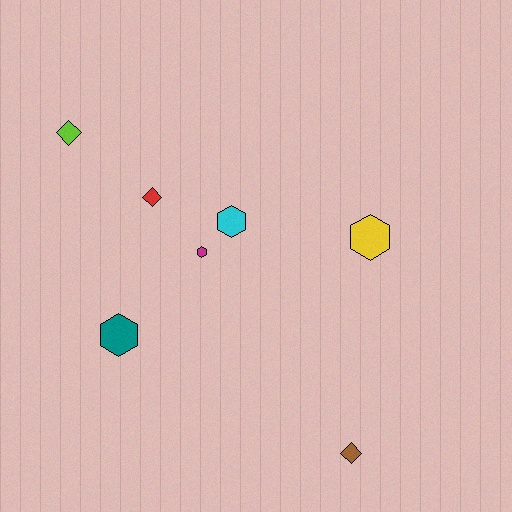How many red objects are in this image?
There is 1 red object.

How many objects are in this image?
There are 7 objects.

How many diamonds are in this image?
There are 3 diamonds.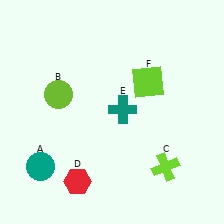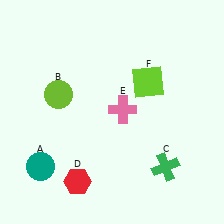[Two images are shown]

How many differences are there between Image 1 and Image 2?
There are 2 differences between the two images.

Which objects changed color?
C changed from lime to green. E changed from teal to pink.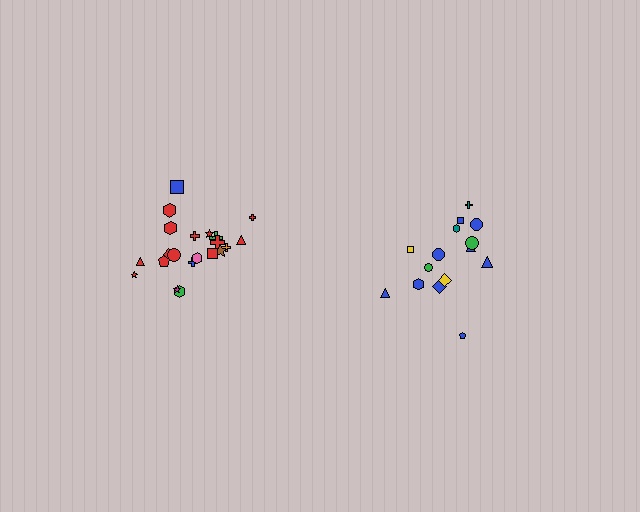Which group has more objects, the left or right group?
The left group.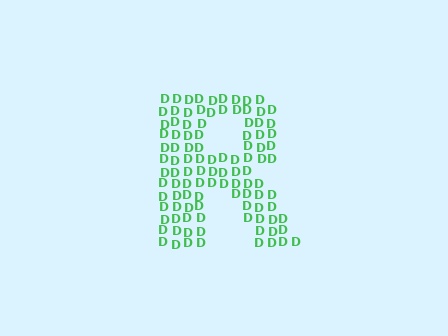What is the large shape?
The large shape is the letter R.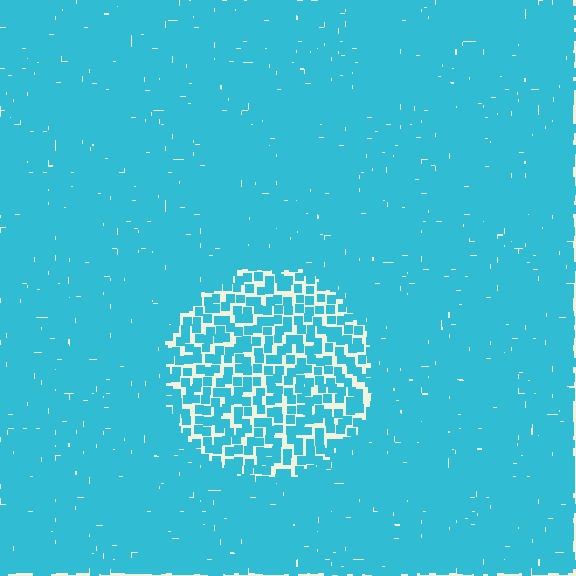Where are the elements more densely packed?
The elements are more densely packed outside the circle boundary.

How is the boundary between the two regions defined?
The boundary is defined by a change in element density (approximately 2.2x ratio). All elements are the same color, size, and shape.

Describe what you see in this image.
The image contains small cyan elements arranged at two different densities. A circle-shaped region is visible where the elements are less densely packed than the surrounding area.